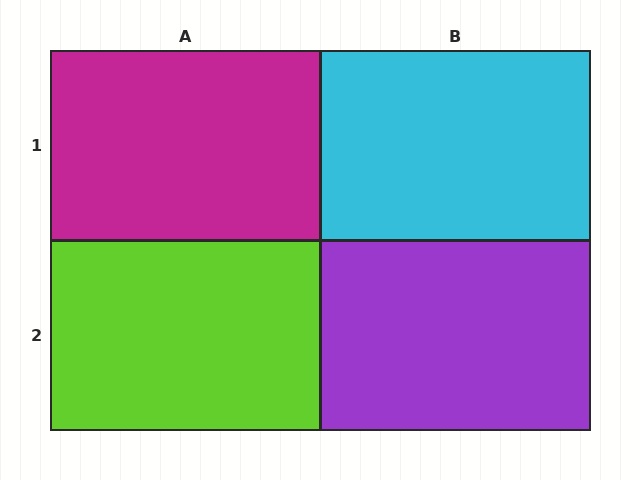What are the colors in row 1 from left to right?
Magenta, cyan.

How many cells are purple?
1 cell is purple.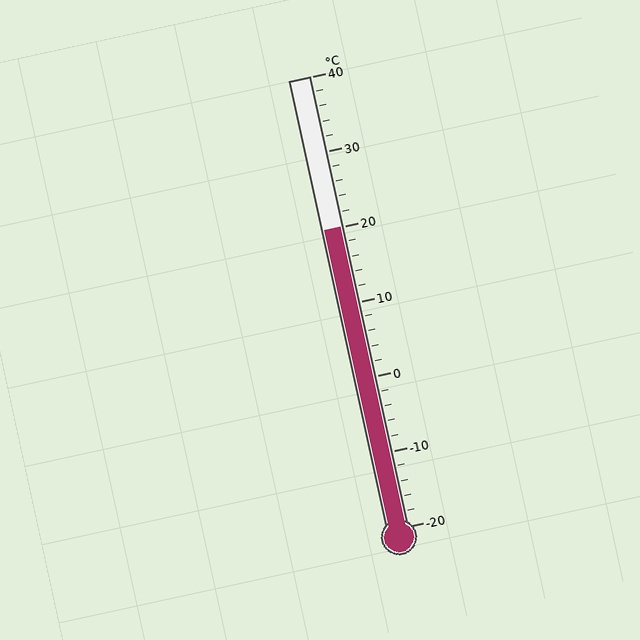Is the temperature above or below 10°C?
The temperature is above 10°C.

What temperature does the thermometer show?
The thermometer shows approximately 20°C.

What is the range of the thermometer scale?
The thermometer scale ranges from -20°C to 40°C.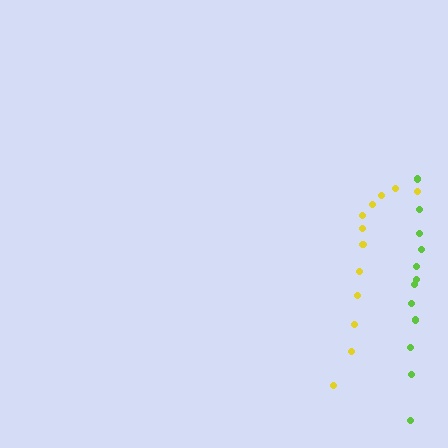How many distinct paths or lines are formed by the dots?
There are 2 distinct paths.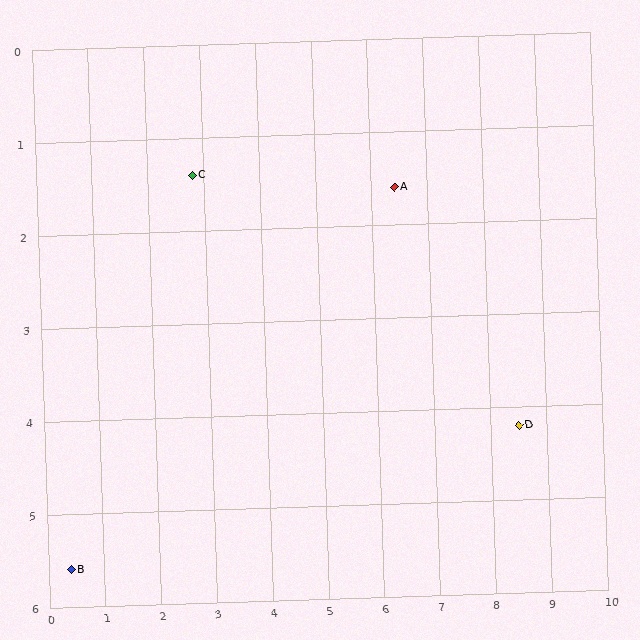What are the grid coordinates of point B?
Point B is at approximately (0.4, 5.6).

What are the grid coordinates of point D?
Point D is at approximately (8.5, 4.2).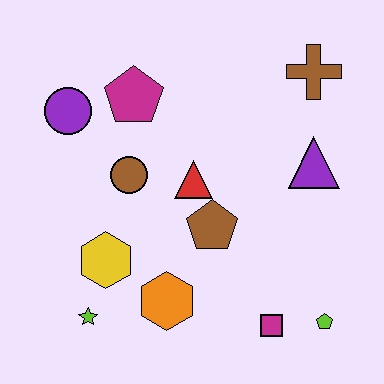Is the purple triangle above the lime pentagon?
Yes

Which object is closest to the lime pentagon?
The magenta square is closest to the lime pentagon.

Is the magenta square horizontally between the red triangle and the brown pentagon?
No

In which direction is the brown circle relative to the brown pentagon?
The brown circle is to the left of the brown pentagon.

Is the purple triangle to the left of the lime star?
No